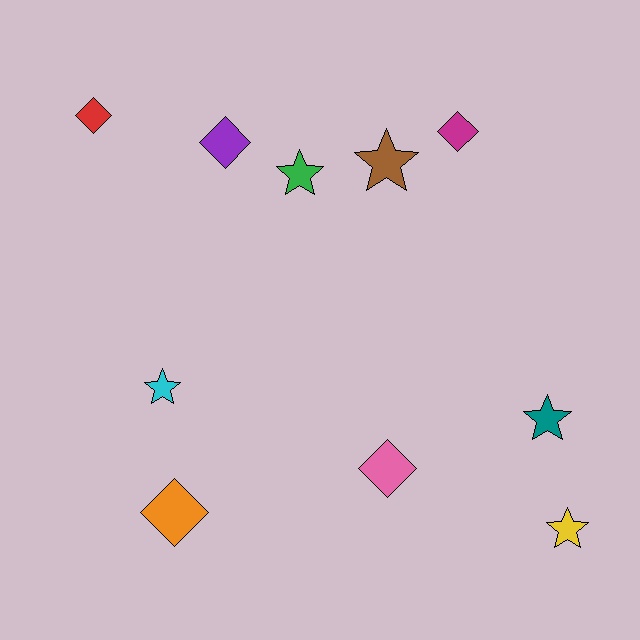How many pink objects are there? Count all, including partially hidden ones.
There is 1 pink object.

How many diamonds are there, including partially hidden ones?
There are 5 diamonds.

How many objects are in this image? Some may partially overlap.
There are 10 objects.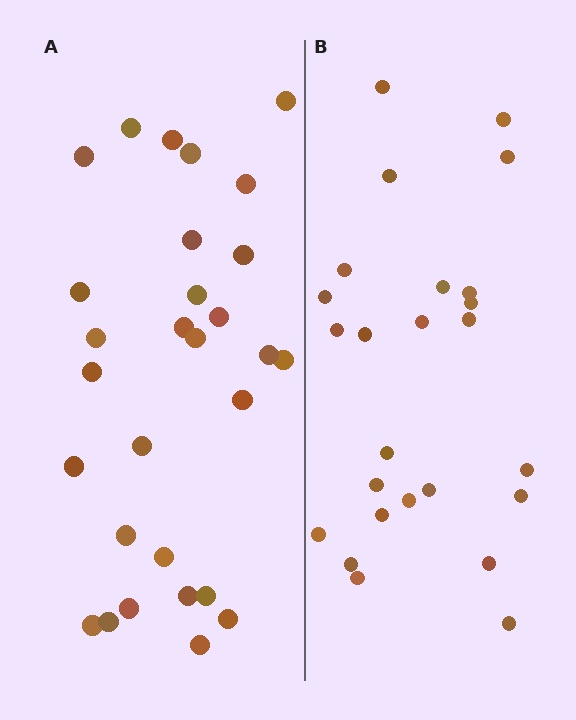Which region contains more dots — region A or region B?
Region A (the left region) has more dots.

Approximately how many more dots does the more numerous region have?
Region A has about 4 more dots than region B.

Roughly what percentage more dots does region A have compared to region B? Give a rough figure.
About 15% more.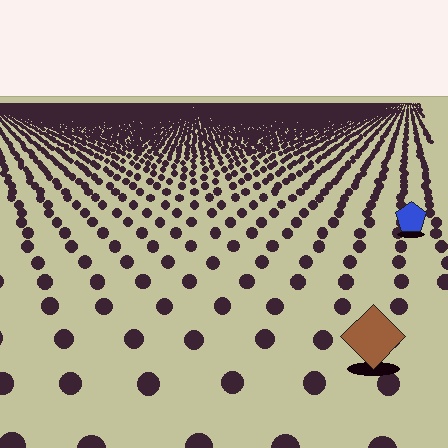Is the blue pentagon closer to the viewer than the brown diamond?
No. The brown diamond is closer — you can tell from the texture gradient: the ground texture is coarser near it.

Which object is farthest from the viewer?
The blue pentagon is farthest from the viewer. It appears smaller and the ground texture around it is denser.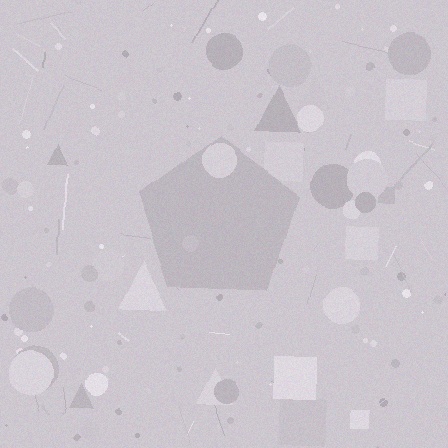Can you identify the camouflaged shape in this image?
The camouflaged shape is a pentagon.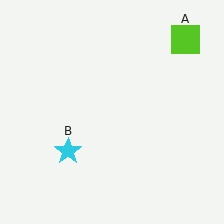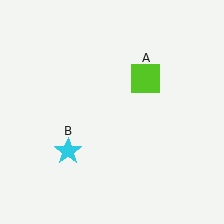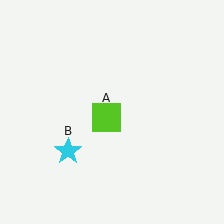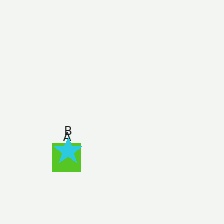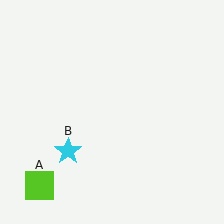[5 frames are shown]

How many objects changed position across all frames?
1 object changed position: lime square (object A).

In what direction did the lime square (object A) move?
The lime square (object A) moved down and to the left.